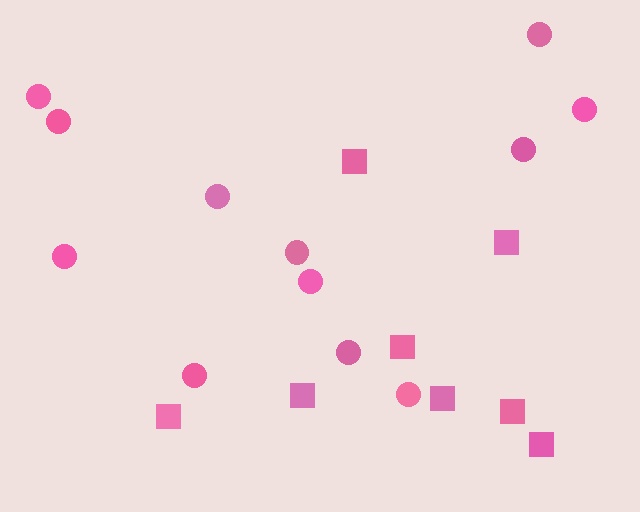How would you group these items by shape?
There are 2 groups: one group of circles (12) and one group of squares (8).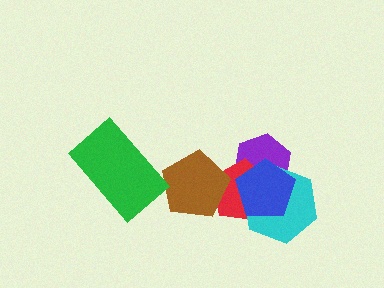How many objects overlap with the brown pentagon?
1 object overlaps with the brown pentagon.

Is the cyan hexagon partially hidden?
Yes, it is partially covered by another shape.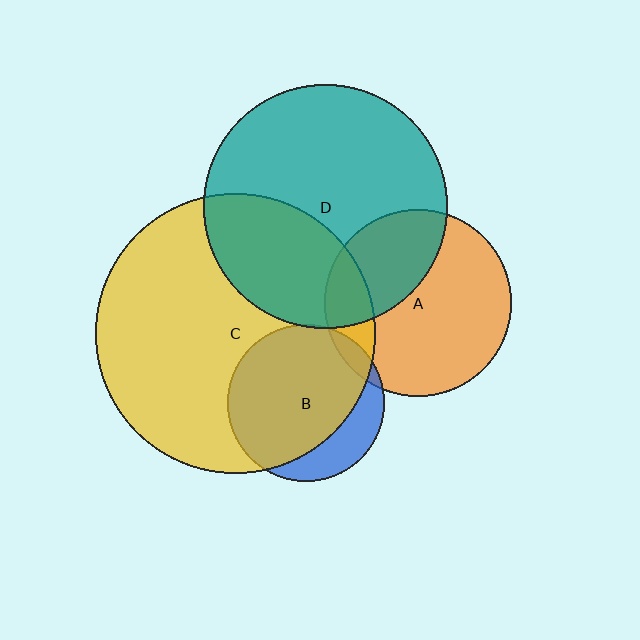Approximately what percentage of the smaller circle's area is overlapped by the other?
Approximately 35%.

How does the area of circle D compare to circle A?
Approximately 1.7 times.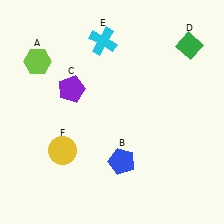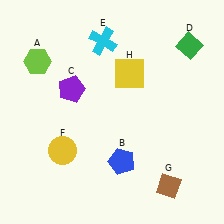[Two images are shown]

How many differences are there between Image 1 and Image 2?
There are 2 differences between the two images.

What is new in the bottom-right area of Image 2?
A brown diamond (G) was added in the bottom-right area of Image 2.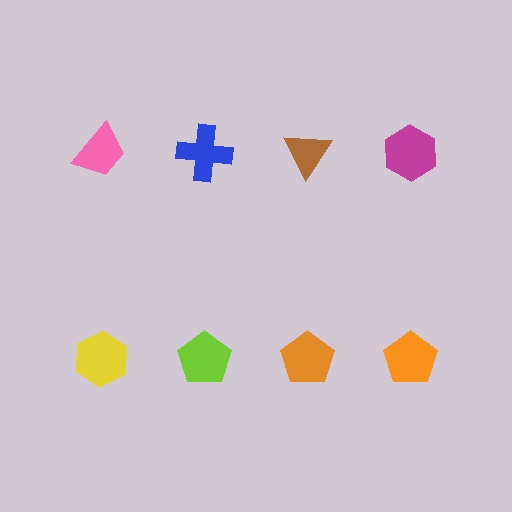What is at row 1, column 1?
A pink trapezoid.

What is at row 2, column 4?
An orange pentagon.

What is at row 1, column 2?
A blue cross.